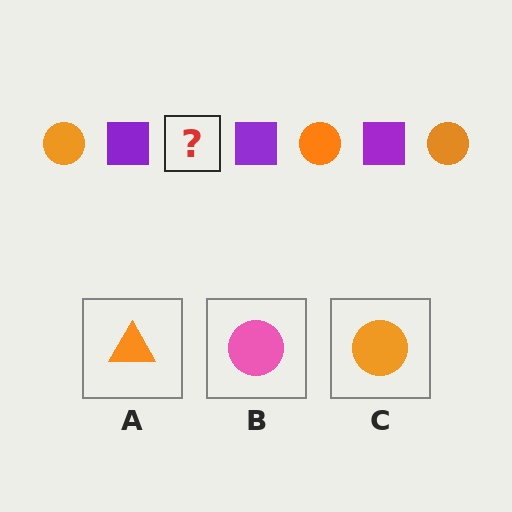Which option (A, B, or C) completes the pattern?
C.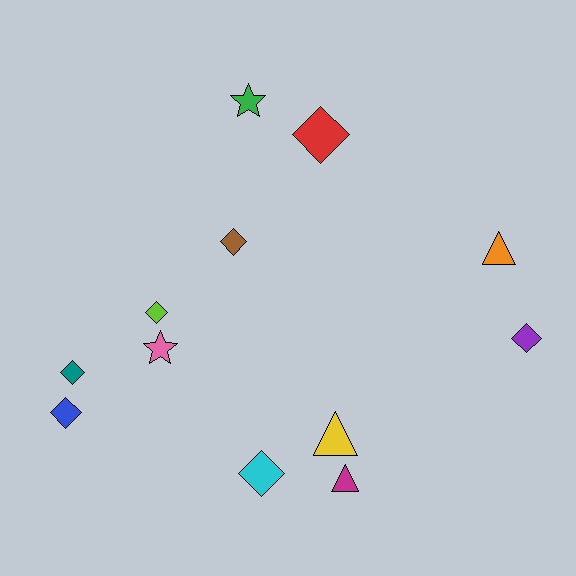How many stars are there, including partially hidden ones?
There are 2 stars.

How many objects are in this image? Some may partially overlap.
There are 12 objects.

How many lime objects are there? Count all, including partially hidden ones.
There is 1 lime object.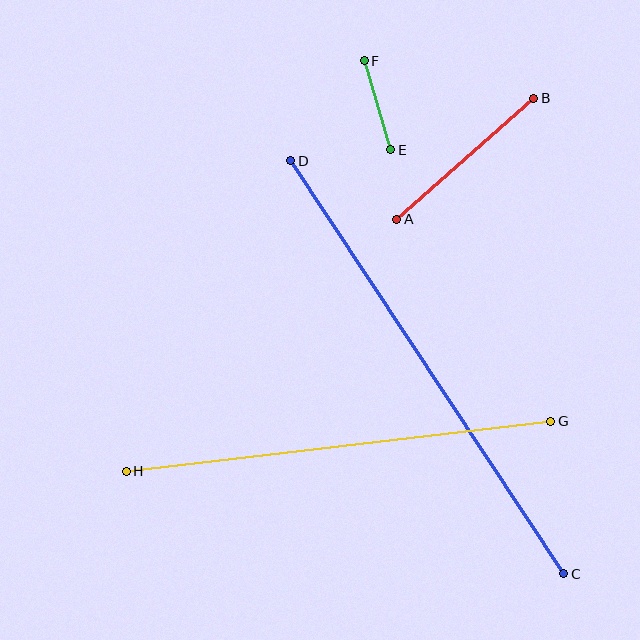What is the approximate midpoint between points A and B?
The midpoint is at approximately (465, 159) pixels.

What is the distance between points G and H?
The distance is approximately 428 pixels.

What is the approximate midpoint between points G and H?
The midpoint is at approximately (338, 446) pixels.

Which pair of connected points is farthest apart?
Points C and D are farthest apart.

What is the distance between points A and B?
The distance is approximately 183 pixels.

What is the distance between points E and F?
The distance is approximately 93 pixels.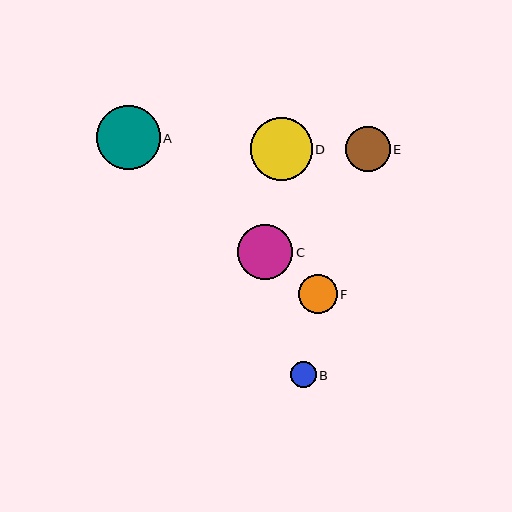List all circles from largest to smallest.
From largest to smallest: A, D, C, E, F, B.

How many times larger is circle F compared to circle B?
Circle F is approximately 1.5 times the size of circle B.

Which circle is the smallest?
Circle B is the smallest with a size of approximately 26 pixels.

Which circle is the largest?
Circle A is the largest with a size of approximately 64 pixels.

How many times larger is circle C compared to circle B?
Circle C is approximately 2.2 times the size of circle B.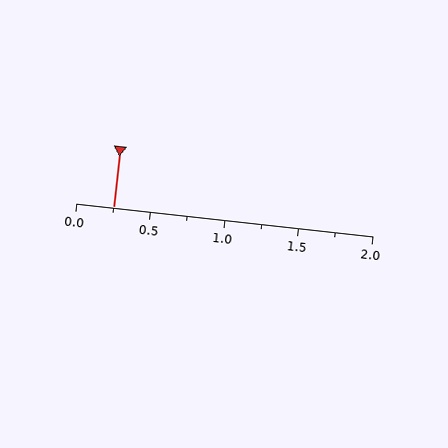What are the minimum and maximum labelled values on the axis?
The axis runs from 0.0 to 2.0.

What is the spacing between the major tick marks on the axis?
The major ticks are spaced 0.5 apart.